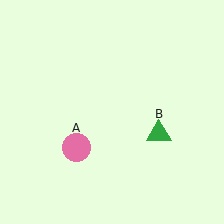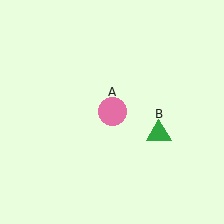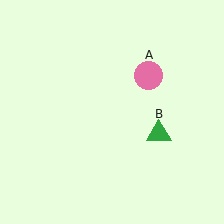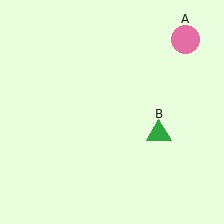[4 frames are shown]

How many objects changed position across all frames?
1 object changed position: pink circle (object A).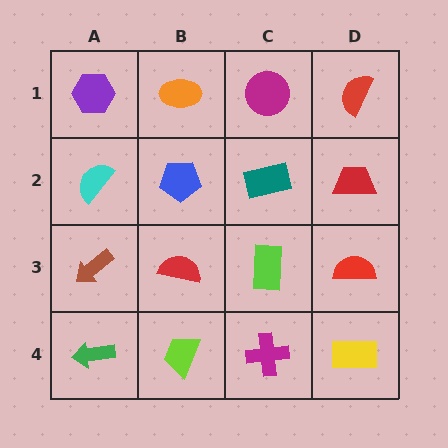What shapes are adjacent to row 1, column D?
A red trapezoid (row 2, column D), a magenta circle (row 1, column C).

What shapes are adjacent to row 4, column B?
A red semicircle (row 3, column B), a green arrow (row 4, column A), a magenta cross (row 4, column C).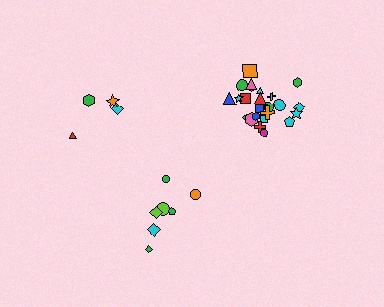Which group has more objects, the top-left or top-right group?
The top-right group.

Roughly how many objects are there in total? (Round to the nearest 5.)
Roughly 35 objects in total.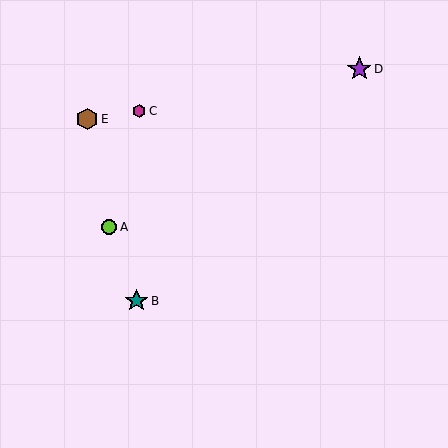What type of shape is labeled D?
Shape D is a purple star.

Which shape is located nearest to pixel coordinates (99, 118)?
The brown hexagon (labeled E) at (87, 119) is nearest to that location.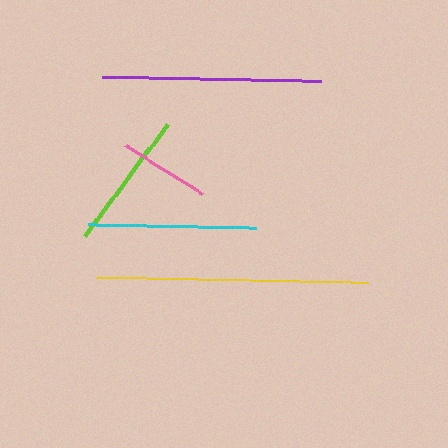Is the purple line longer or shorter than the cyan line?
The purple line is longer than the cyan line.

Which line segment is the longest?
The yellow line is the longest at approximately 272 pixels.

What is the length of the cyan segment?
The cyan segment is approximately 168 pixels long.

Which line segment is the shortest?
The pink line is the shortest at approximately 90 pixels.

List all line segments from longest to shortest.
From longest to shortest: yellow, purple, cyan, lime, pink.